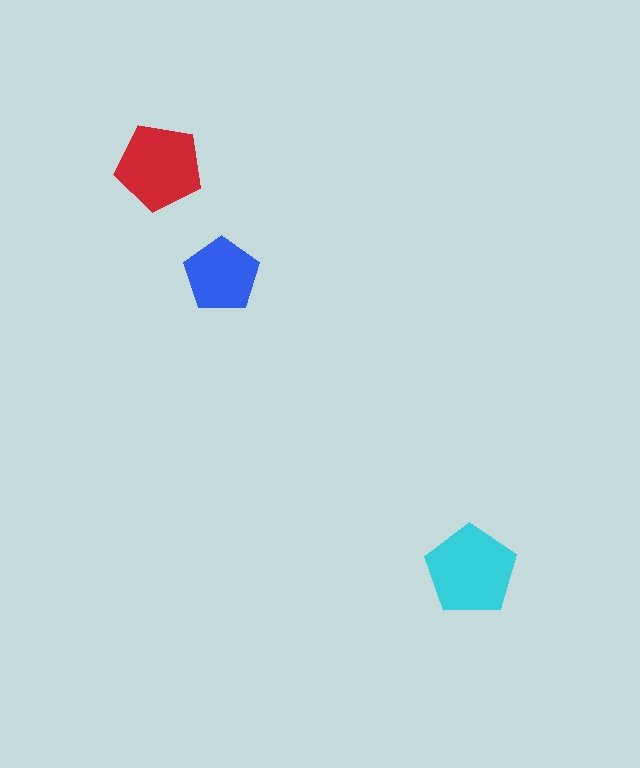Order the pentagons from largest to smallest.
the cyan one, the red one, the blue one.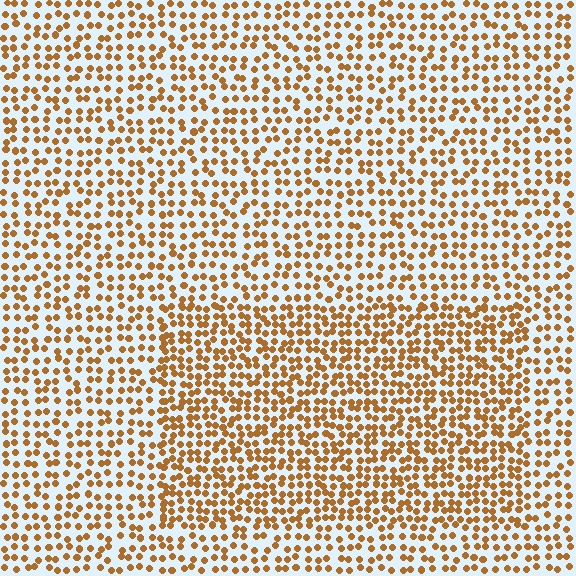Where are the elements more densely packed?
The elements are more densely packed inside the rectangle boundary.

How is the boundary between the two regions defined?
The boundary is defined by a change in element density (approximately 1.5x ratio). All elements are the same color, size, and shape.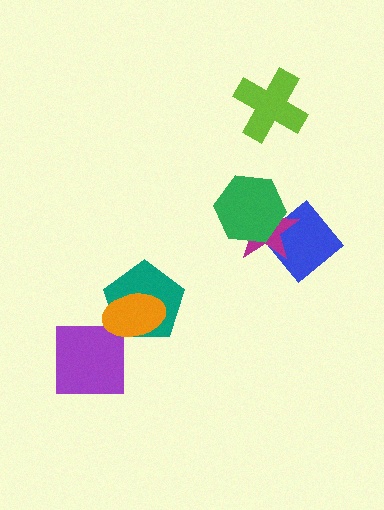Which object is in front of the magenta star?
The green hexagon is in front of the magenta star.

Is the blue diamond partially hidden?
Yes, it is partially covered by another shape.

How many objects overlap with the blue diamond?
2 objects overlap with the blue diamond.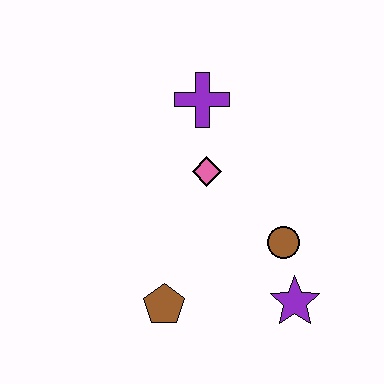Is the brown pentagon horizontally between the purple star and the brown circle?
No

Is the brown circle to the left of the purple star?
Yes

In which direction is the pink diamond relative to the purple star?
The pink diamond is above the purple star.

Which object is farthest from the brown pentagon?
The purple cross is farthest from the brown pentagon.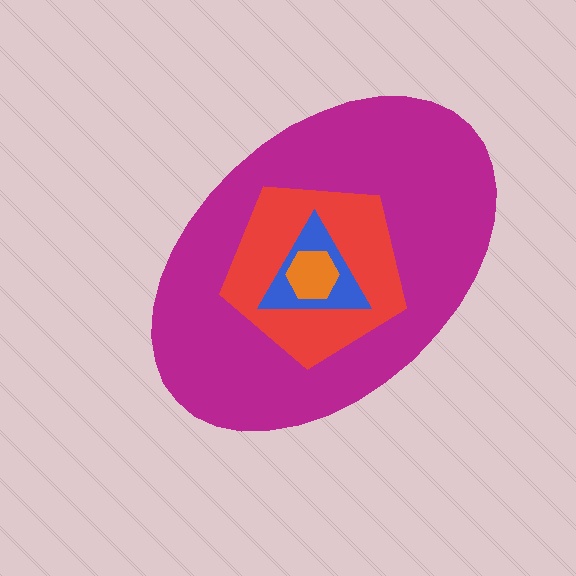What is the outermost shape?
The magenta ellipse.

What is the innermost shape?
The orange hexagon.